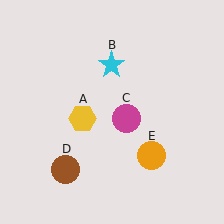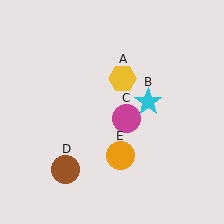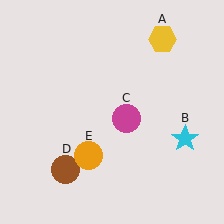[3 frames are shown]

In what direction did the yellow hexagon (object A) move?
The yellow hexagon (object A) moved up and to the right.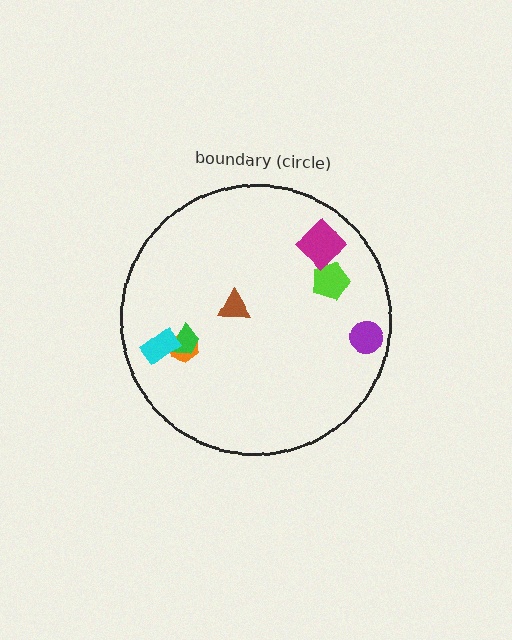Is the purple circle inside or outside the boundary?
Inside.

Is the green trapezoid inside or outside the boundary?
Inside.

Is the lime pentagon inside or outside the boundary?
Inside.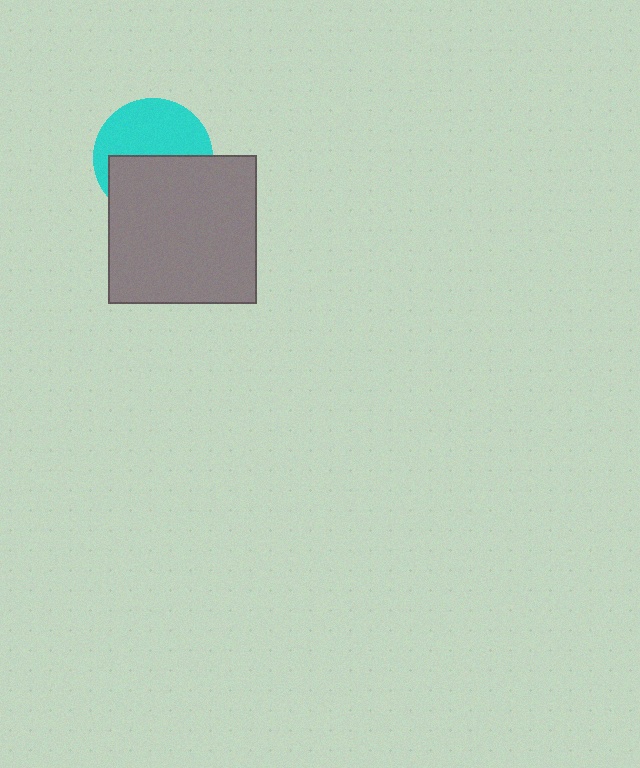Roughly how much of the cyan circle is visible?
About half of it is visible (roughly 51%).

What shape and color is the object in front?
The object in front is a gray square.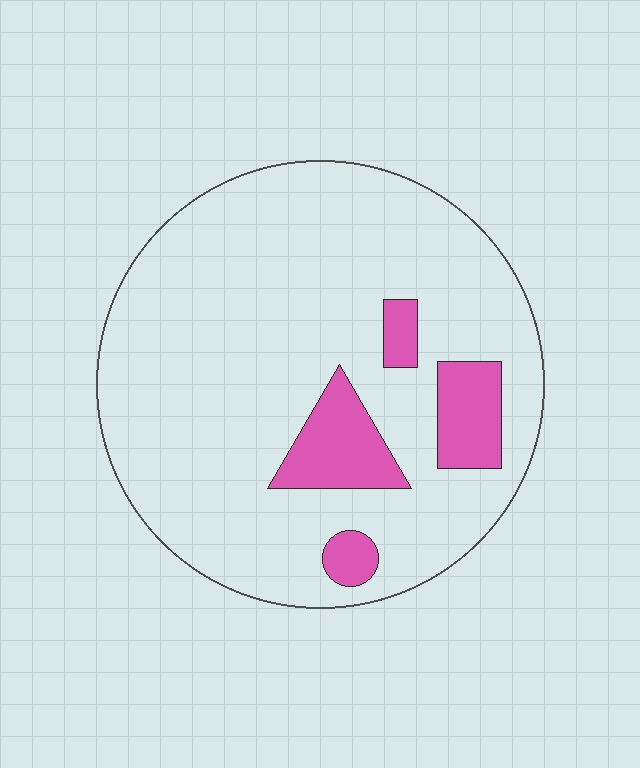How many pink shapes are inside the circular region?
4.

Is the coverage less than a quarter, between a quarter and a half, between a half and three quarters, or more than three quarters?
Less than a quarter.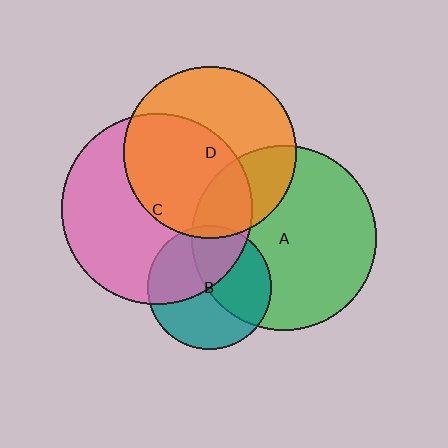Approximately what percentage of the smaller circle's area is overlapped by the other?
Approximately 20%.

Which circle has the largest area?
Circle C (pink).